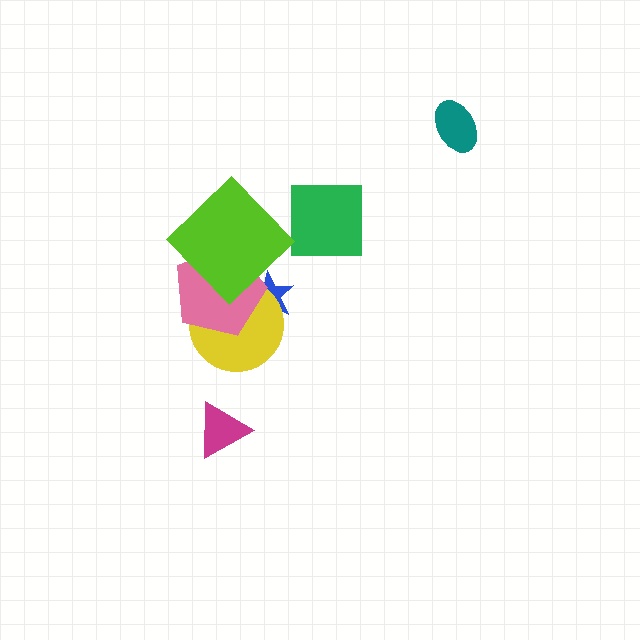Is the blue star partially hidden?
Yes, it is partially covered by another shape.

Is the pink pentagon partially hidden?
Yes, it is partially covered by another shape.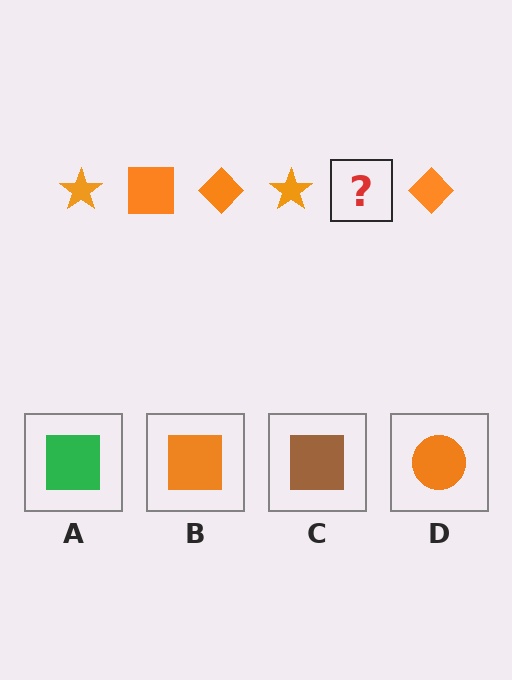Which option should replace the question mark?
Option B.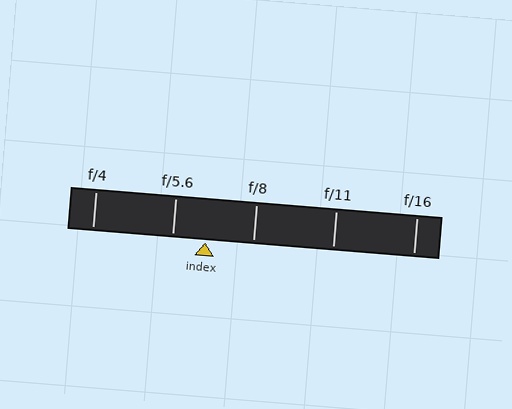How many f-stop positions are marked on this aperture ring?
There are 5 f-stop positions marked.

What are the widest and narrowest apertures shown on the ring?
The widest aperture shown is f/4 and the narrowest is f/16.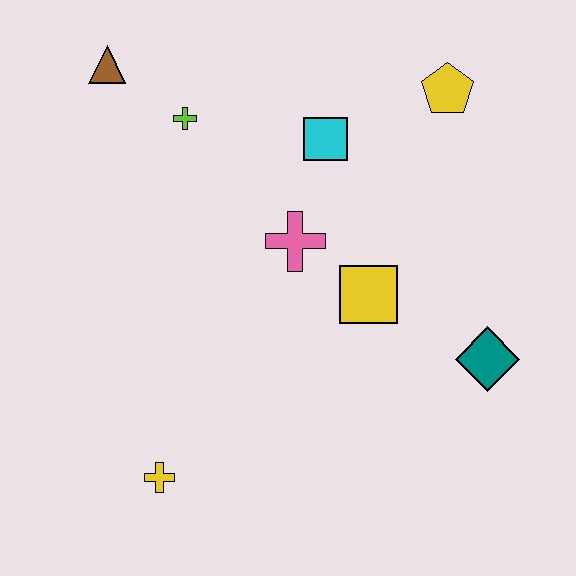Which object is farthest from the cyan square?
The yellow cross is farthest from the cyan square.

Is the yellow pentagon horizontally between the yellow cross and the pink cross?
No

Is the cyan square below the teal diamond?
No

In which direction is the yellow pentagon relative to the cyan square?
The yellow pentagon is to the right of the cyan square.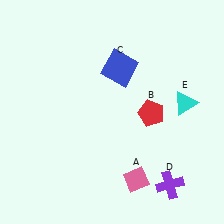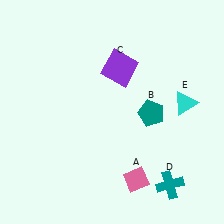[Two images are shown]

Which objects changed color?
B changed from red to teal. C changed from blue to purple. D changed from purple to teal.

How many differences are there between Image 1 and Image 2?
There are 3 differences between the two images.